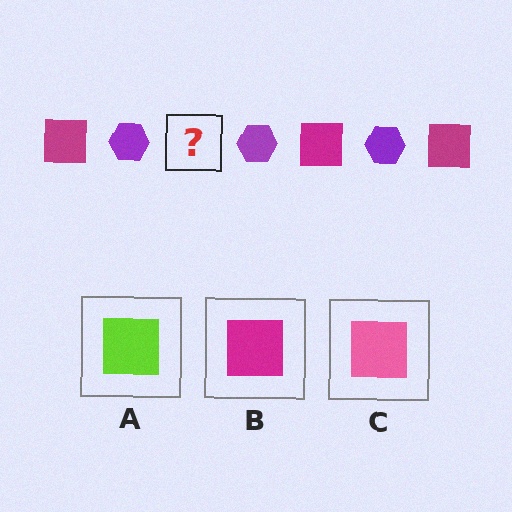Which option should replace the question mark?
Option B.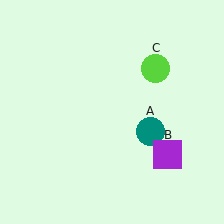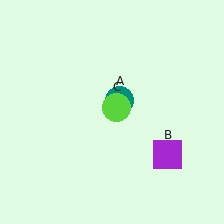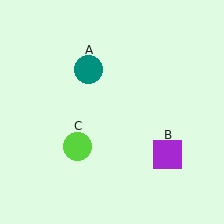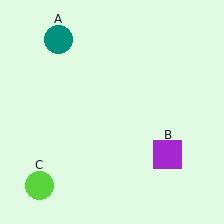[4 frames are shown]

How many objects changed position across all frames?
2 objects changed position: teal circle (object A), lime circle (object C).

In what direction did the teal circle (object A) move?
The teal circle (object A) moved up and to the left.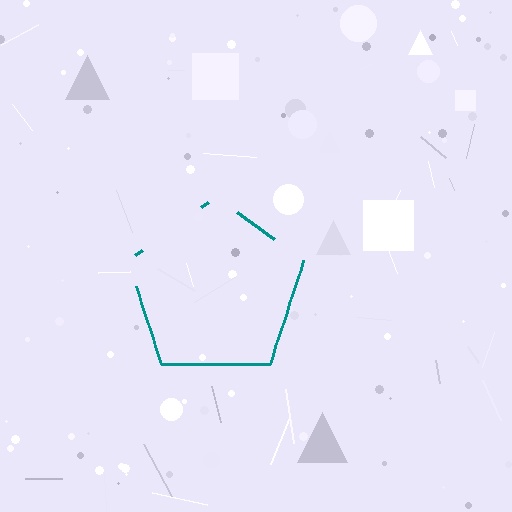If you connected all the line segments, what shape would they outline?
They would outline a pentagon.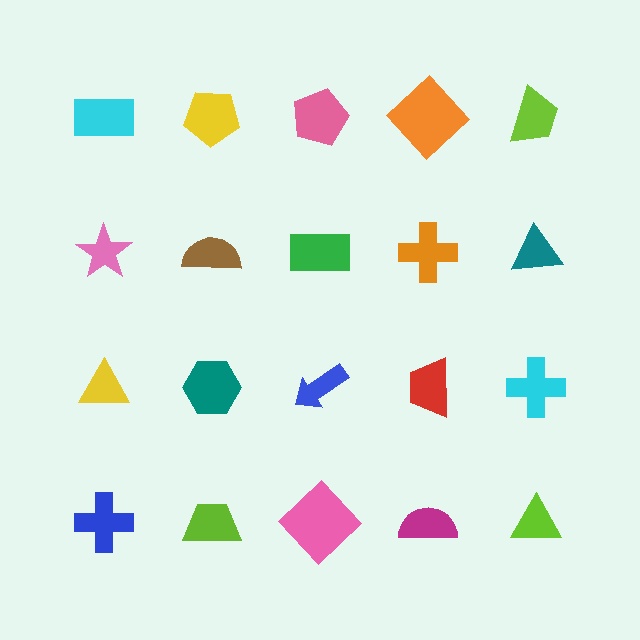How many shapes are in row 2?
5 shapes.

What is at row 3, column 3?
A blue arrow.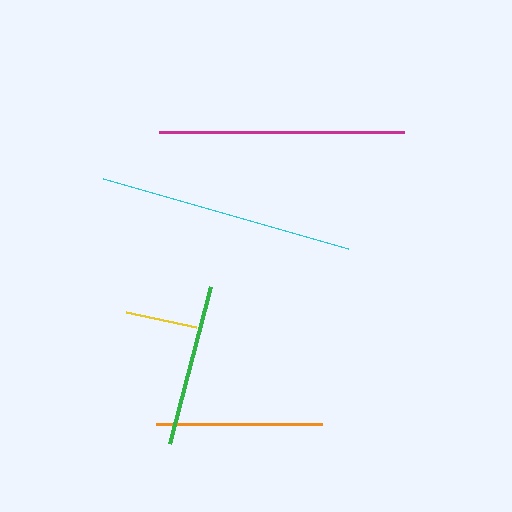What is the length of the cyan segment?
The cyan segment is approximately 255 pixels long.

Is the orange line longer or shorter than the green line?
The orange line is longer than the green line.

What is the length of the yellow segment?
The yellow segment is approximately 71 pixels long.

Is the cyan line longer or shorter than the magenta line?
The cyan line is longer than the magenta line.